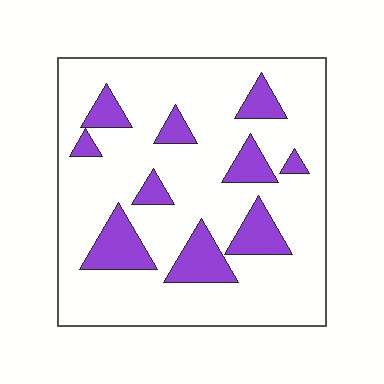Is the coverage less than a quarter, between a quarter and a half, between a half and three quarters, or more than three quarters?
Less than a quarter.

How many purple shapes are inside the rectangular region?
10.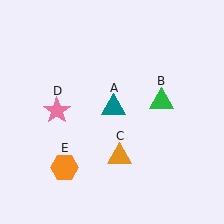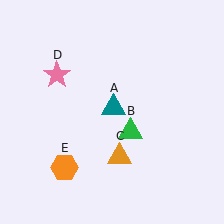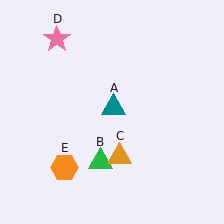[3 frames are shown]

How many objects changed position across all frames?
2 objects changed position: green triangle (object B), pink star (object D).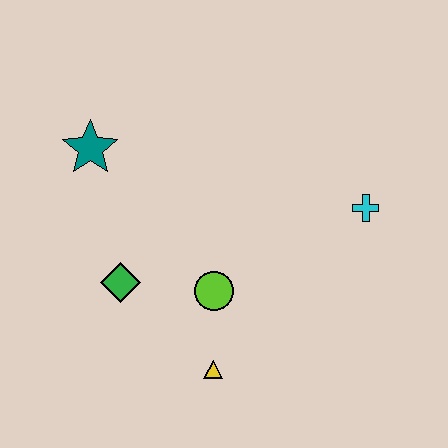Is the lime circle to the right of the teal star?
Yes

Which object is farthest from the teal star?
The cyan cross is farthest from the teal star.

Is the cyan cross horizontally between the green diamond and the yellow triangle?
No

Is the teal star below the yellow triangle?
No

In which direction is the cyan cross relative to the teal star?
The cyan cross is to the right of the teal star.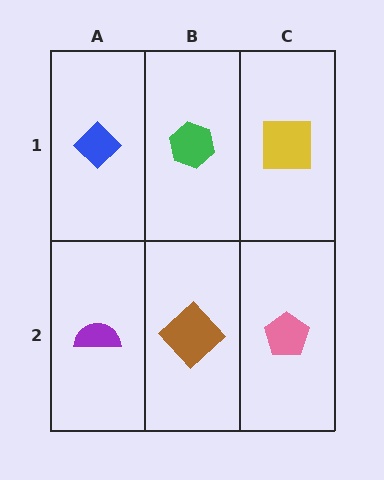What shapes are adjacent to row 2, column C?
A yellow square (row 1, column C), a brown diamond (row 2, column B).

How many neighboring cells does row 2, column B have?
3.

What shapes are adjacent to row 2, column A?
A blue diamond (row 1, column A), a brown diamond (row 2, column B).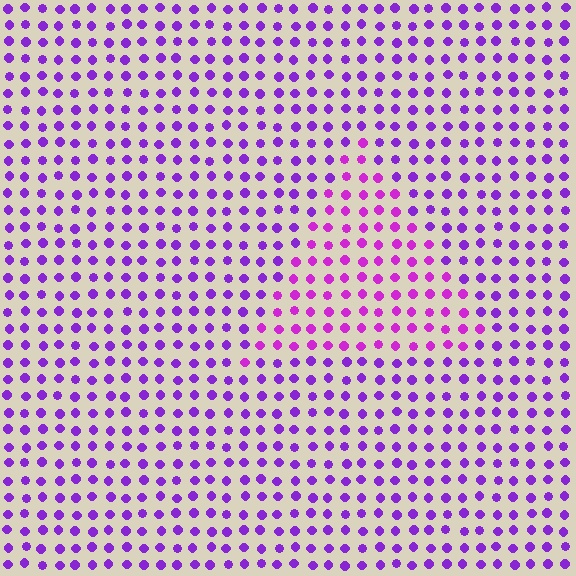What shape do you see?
I see a triangle.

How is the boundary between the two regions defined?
The boundary is defined purely by a slight shift in hue (about 25 degrees). Spacing, size, and orientation are identical on both sides.